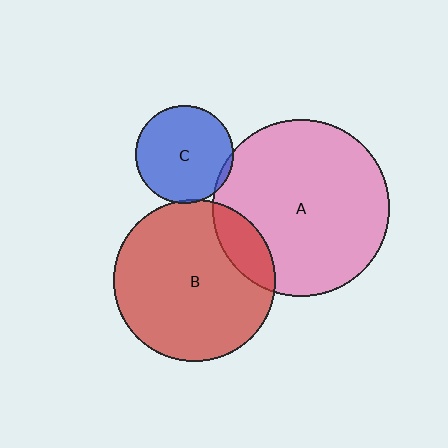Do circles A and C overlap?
Yes.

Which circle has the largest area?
Circle A (pink).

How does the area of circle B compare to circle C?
Approximately 2.7 times.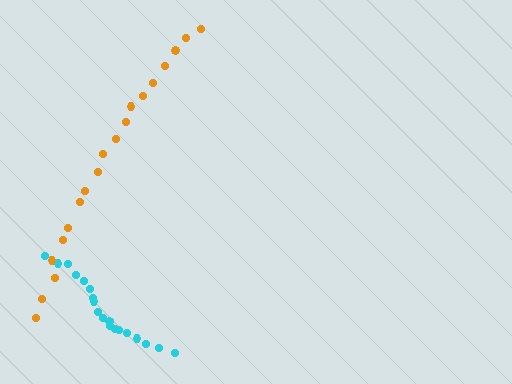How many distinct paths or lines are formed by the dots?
There are 2 distinct paths.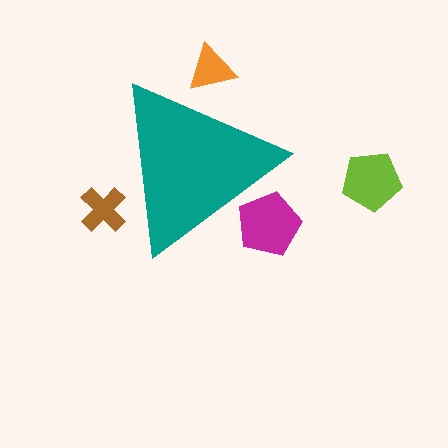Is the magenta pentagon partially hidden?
Yes, the magenta pentagon is partially hidden behind the teal triangle.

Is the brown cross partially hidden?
Yes, the brown cross is partially hidden behind the teal triangle.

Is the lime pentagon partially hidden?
No, the lime pentagon is fully visible.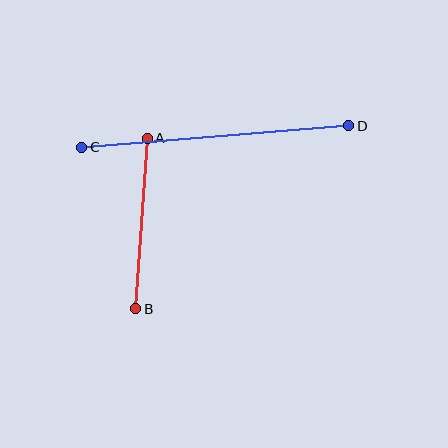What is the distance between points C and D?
The distance is approximately 268 pixels.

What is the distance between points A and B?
The distance is approximately 171 pixels.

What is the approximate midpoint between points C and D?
The midpoint is at approximately (215, 136) pixels.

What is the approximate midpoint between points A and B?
The midpoint is at approximately (141, 224) pixels.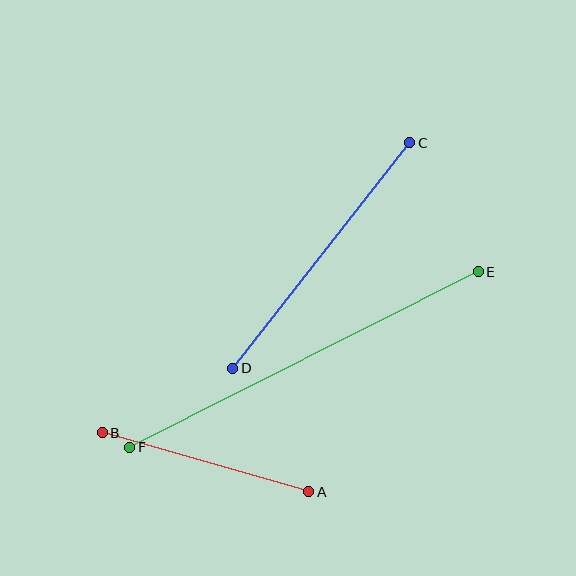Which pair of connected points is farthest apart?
Points E and F are farthest apart.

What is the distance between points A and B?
The distance is approximately 215 pixels.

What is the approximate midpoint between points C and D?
The midpoint is at approximately (321, 256) pixels.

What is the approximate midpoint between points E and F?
The midpoint is at approximately (304, 360) pixels.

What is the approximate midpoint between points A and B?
The midpoint is at approximately (205, 462) pixels.